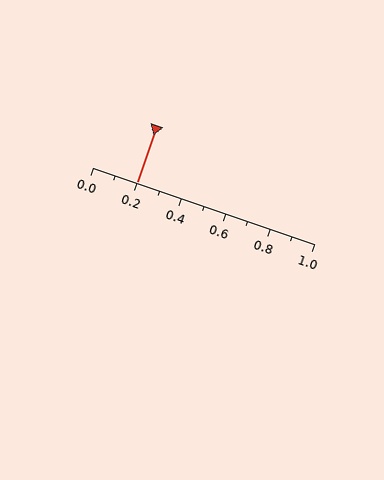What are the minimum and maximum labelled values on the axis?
The axis runs from 0.0 to 1.0.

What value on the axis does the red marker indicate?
The marker indicates approximately 0.2.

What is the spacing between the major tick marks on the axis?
The major ticks are spaced 0.2 apart.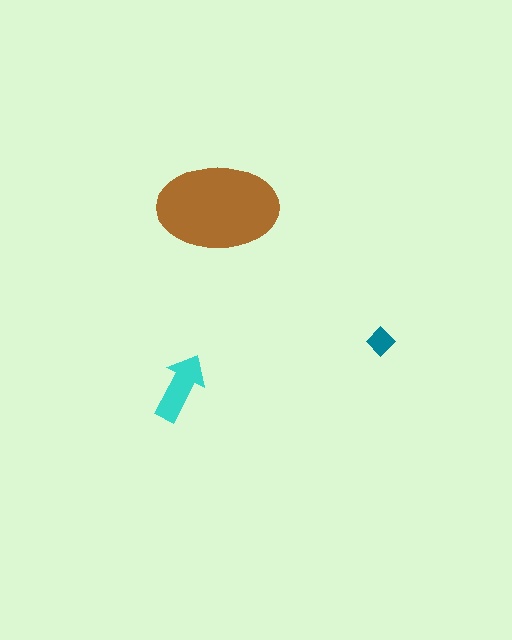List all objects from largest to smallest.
The brown ellipse, the cyan arrow, the teal diamond.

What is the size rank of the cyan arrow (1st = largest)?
2nd.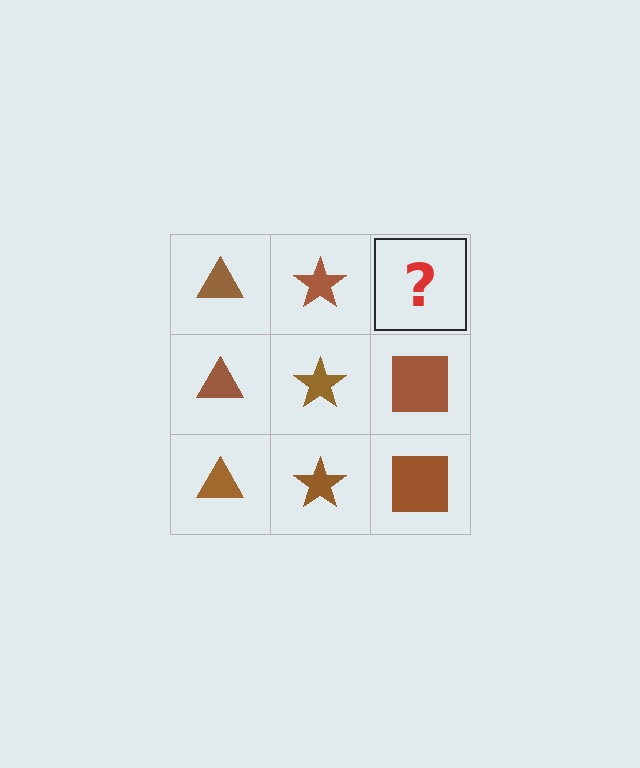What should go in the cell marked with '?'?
The missing cell should contain a brown square.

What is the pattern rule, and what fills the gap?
The rule is that each column has a consistent shape. The gap should be filled with a brown square.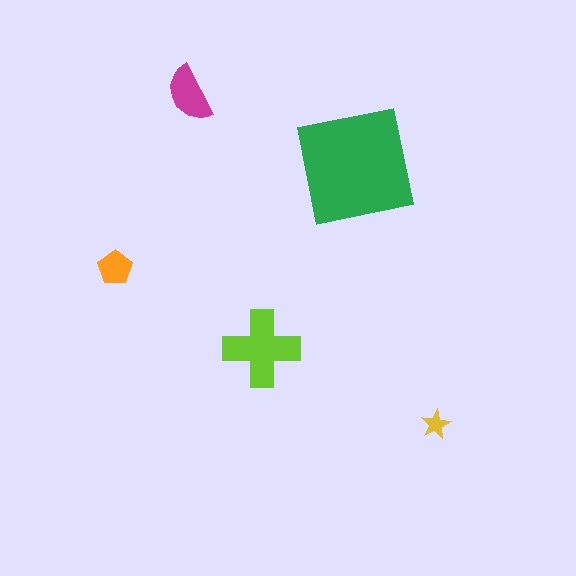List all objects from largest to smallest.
The green square, the lime cross, the magenta semicircle, the orange pentagon, the yellow star.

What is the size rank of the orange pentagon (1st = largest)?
4th.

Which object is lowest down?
The yellow star is bottommost.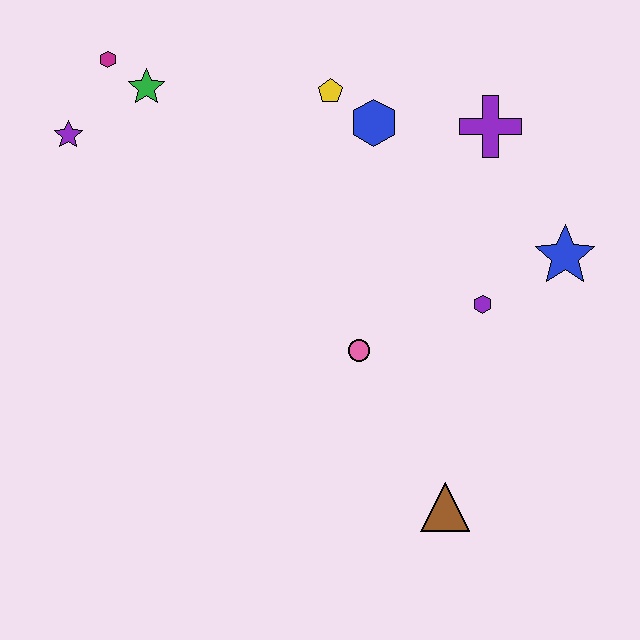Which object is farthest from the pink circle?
The magenta hexagon is farthest from the pink circle.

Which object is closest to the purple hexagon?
The blue star is closest to the purple hexagon.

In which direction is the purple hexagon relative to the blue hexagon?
The purple hexagon is below the blue hexagon.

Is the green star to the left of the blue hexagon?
Yes